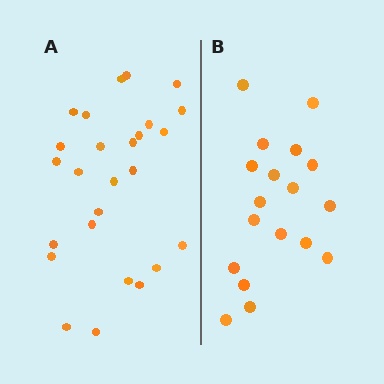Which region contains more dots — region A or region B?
Region A (the left region) has more dots.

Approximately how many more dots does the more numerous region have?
Region A has roughly 8 or so more dots than region B.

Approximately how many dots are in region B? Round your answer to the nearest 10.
About 20 dots. (The exact count is 18, which rounds to 20.)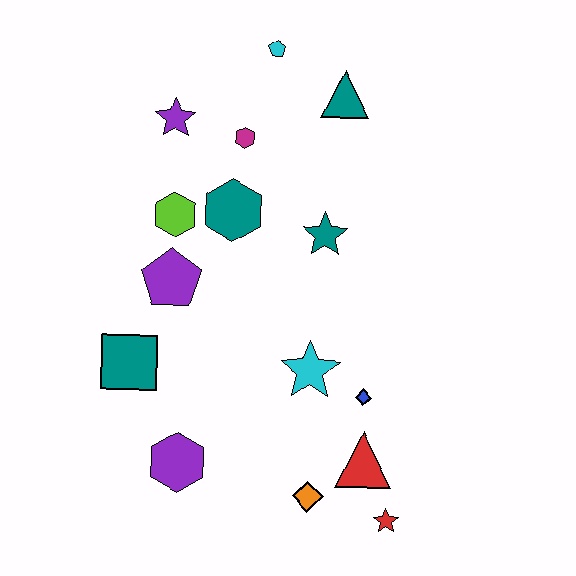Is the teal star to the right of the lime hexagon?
Yes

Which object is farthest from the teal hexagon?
The red star is farthest from the teal hexagon.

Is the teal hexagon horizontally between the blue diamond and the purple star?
Yes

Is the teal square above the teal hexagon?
No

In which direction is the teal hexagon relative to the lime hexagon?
The teal hexagon is to the right of the lime hexagon.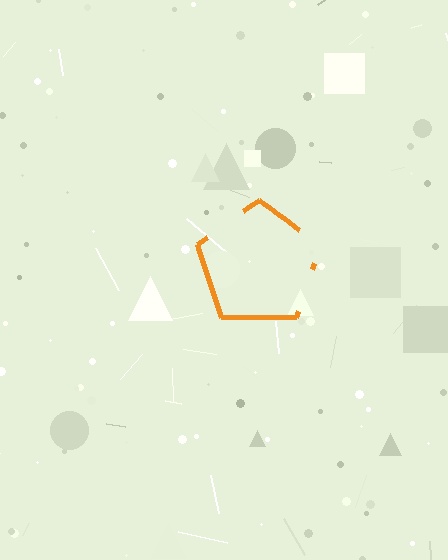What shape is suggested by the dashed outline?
The dashed outline suggests a pentagon.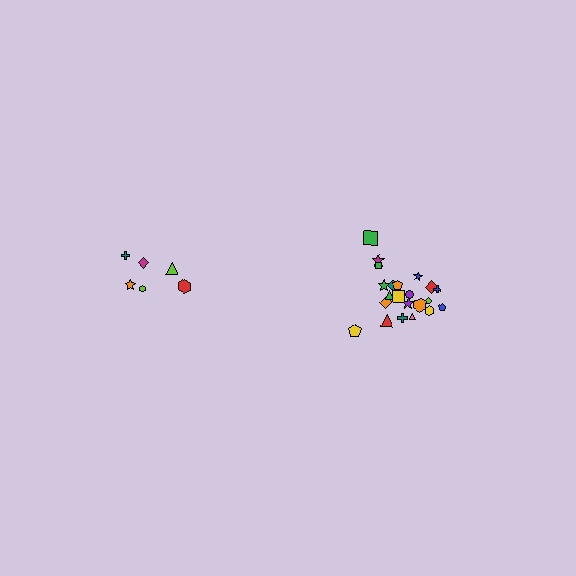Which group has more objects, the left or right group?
The right group.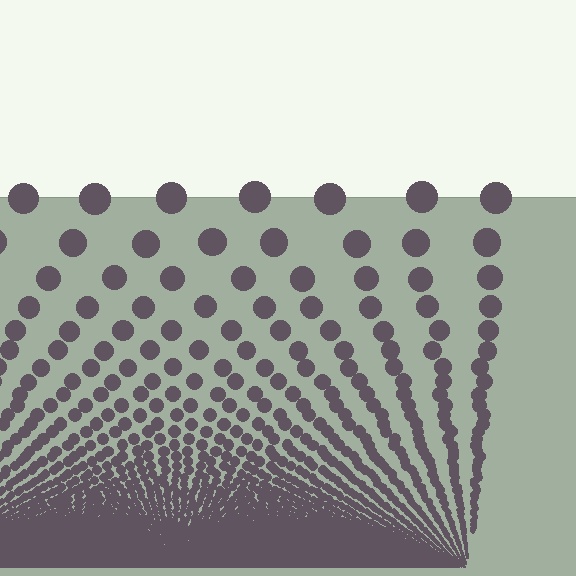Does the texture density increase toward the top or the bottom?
Density increases toward the bottom.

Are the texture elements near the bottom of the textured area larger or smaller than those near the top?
Smaller. The gradient is inverted — elements near the bottom are smaller and denser.